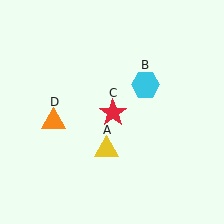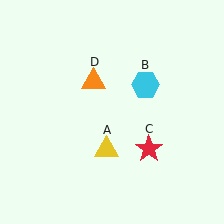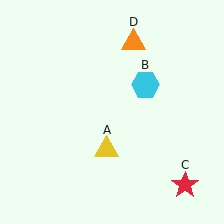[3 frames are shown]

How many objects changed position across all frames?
2 objects changed position: red star (object C), orange triangle (object D).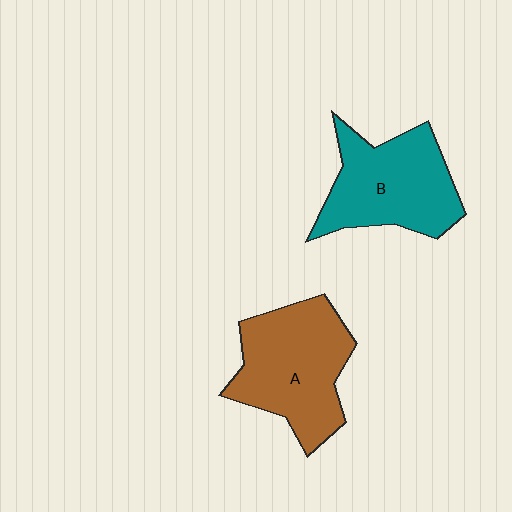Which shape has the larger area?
Shape A (brown).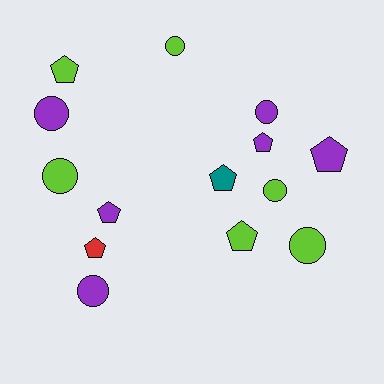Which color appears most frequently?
Purple, with 6 objects.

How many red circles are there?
There are no red circles.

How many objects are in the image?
There are 14 objects.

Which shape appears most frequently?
Circle, with 7 objects.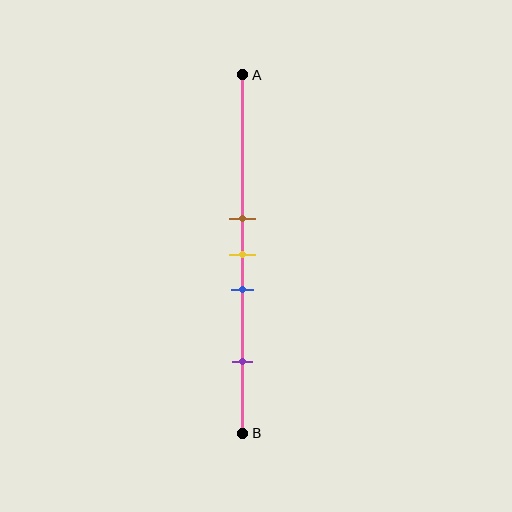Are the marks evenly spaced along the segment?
No, the marks are not evenly spaced.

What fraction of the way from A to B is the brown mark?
The brown mark is approximately 40% (0.4) of the way from A to B.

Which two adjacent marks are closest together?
The brown and yellow marks are the closest adjacent pair.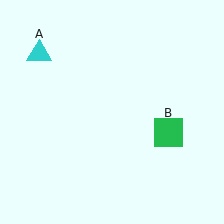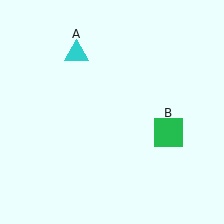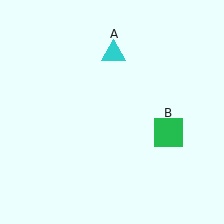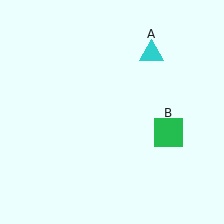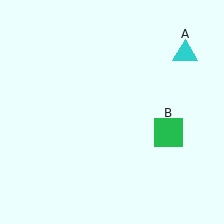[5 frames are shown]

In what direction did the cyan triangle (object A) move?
The cyan triangle (object A) moved right.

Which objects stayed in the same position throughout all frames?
Green square (object B) remained stationary.